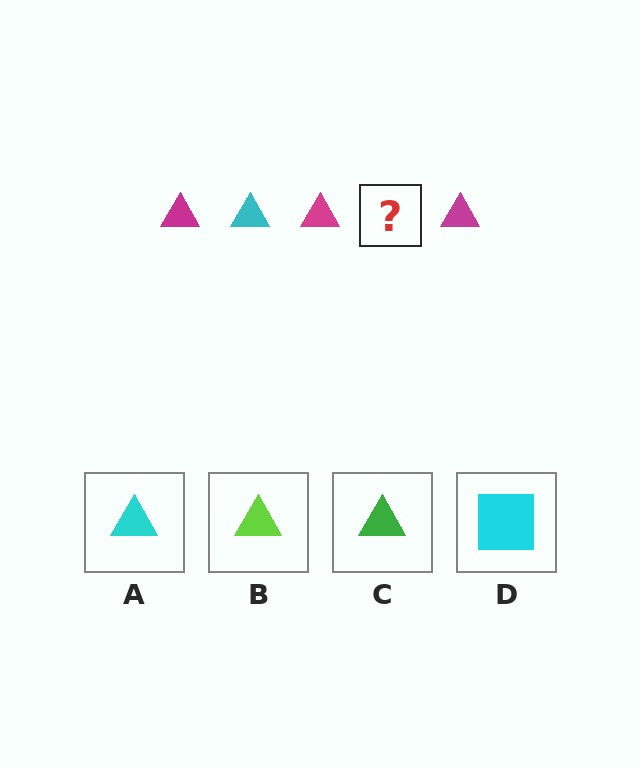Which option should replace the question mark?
Option A.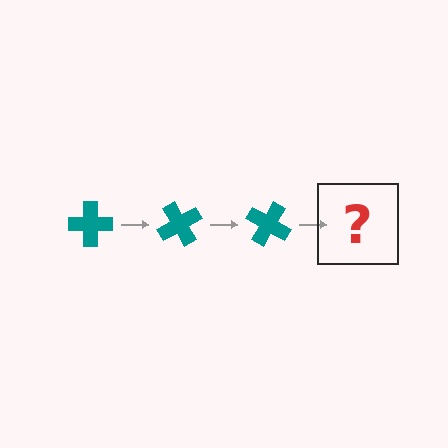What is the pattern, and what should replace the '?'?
The pattern is that the cross rotates 60 degrees each step. The '?' should be a teal cross rotated 180 degrees.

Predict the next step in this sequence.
The next step is a teal cross rotated 180 degrees.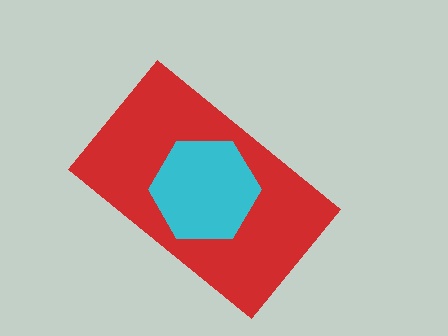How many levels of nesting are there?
2.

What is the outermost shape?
The red rectangle.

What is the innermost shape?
The cyan hexagon.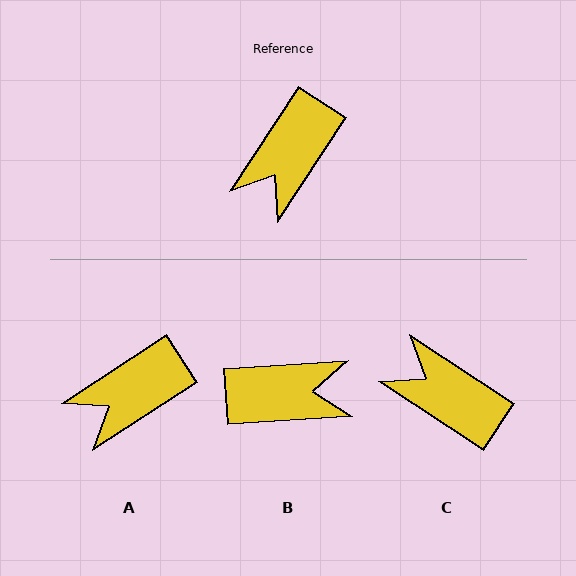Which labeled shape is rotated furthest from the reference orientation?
B, about 127 degrees away.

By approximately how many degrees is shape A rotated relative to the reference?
Approximately 24 degrees clockwise.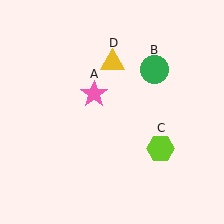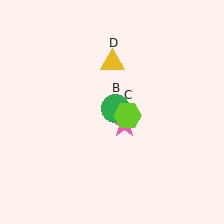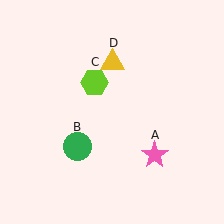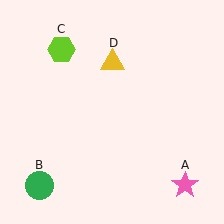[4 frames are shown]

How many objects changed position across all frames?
3 objects changed position: pink star (object A), green circle (object B), lime hexagon (object C).